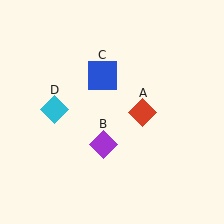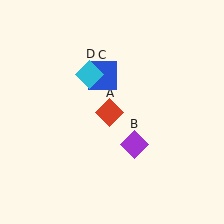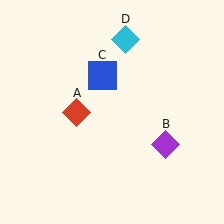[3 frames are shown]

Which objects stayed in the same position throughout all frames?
Blue square (object C) remained stationary.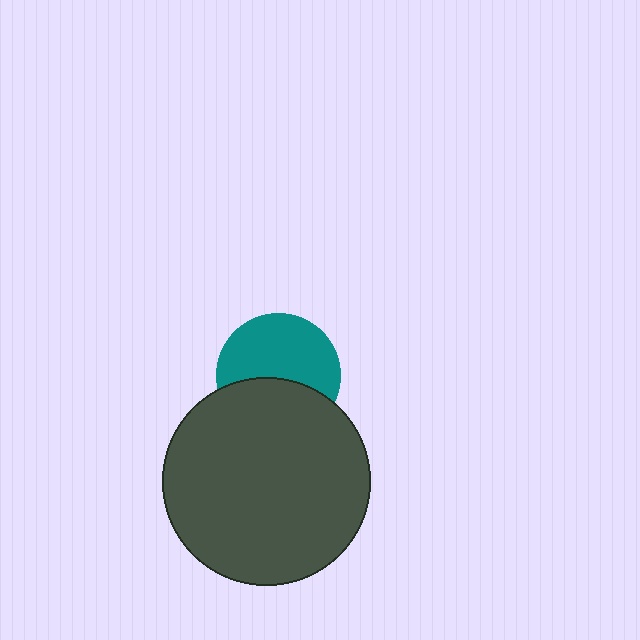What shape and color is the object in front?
The object in front is a dark gray circle.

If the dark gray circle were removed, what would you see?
You would see the complete teal circle.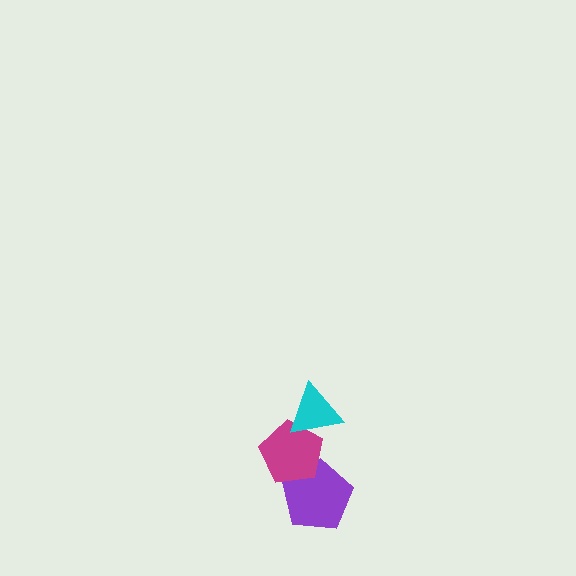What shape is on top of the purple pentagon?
The magenta pentagon is on top of the purple pentagon.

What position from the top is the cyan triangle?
The cyan triangle is 1st from the top.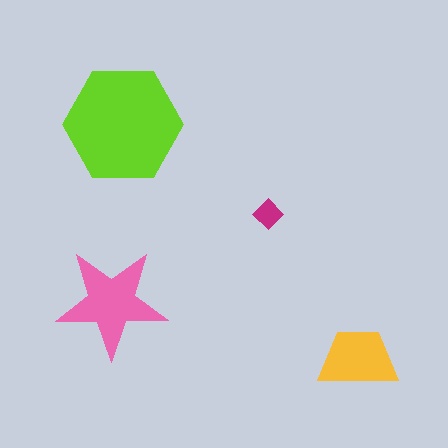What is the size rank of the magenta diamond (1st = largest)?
4th.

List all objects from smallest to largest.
The magenta diamond, the yellow trapezoid, the pink star, the lime hexagon.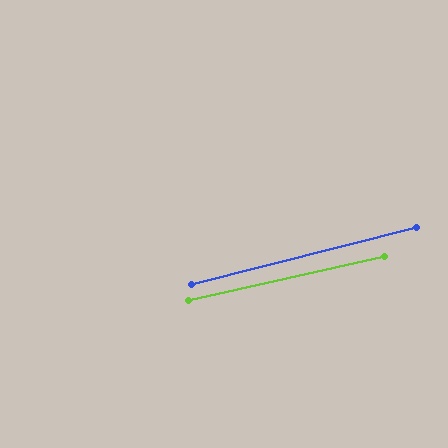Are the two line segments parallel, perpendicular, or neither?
Parallel — their directions differ by only 1.5°.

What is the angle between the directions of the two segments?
Approximately 1 degree.